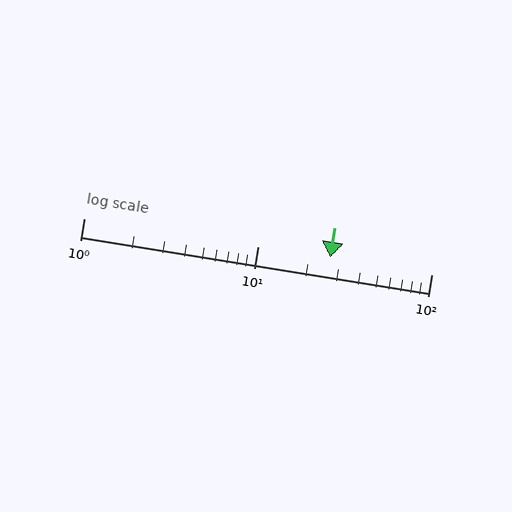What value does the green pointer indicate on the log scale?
The pointer indicates approximately 26.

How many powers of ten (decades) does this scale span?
The scale spans 2 decades, from 1 to 100.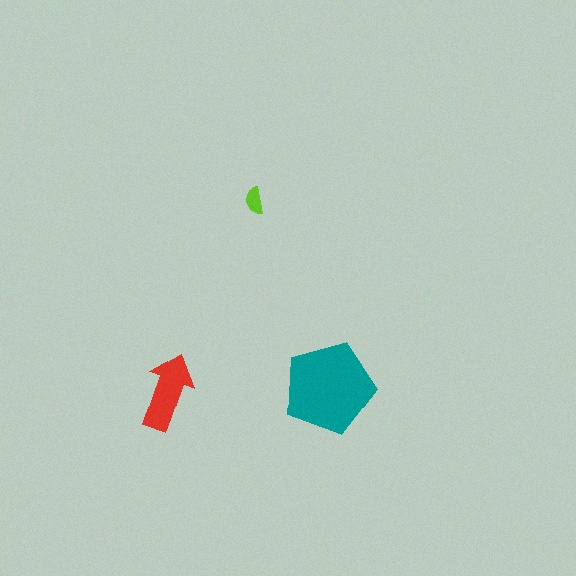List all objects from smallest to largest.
The lime semicircle, the red arrow, the teal pentagon.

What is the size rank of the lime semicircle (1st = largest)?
3rd.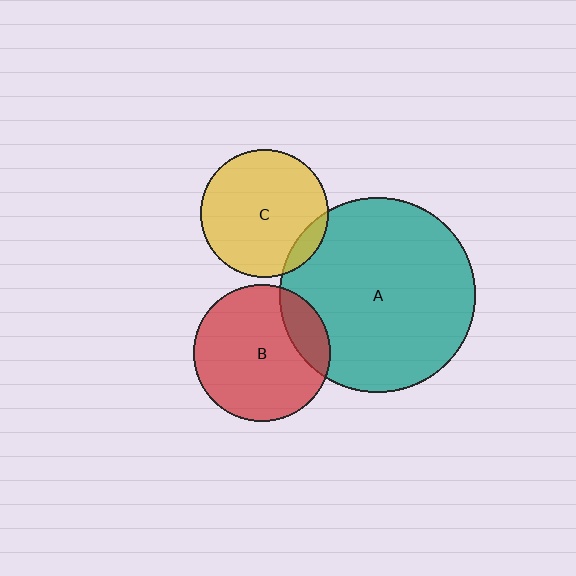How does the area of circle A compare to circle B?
Approximately 2.0 times.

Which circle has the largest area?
Circle A (teal).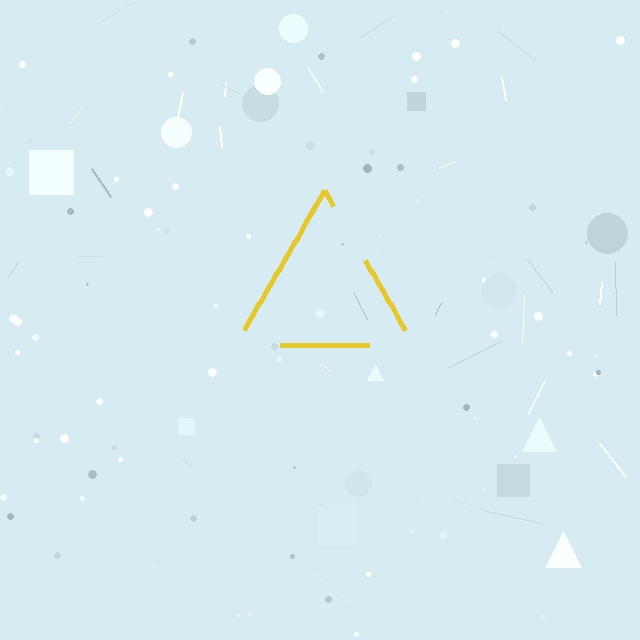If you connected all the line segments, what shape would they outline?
They would outline a triangle.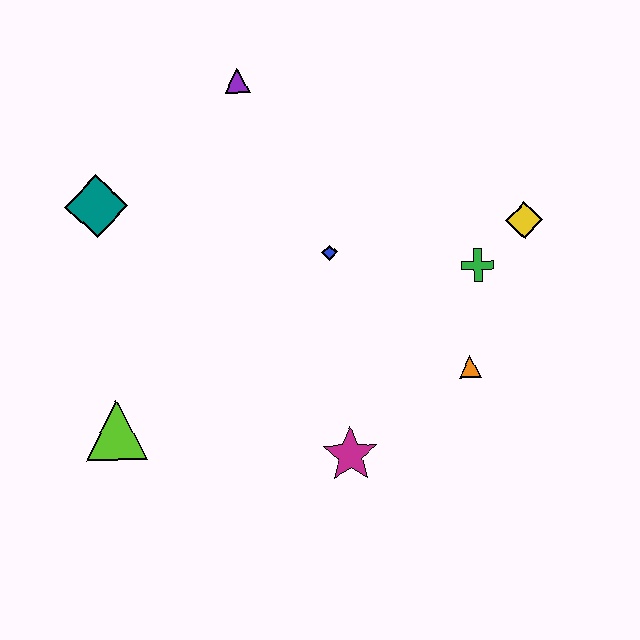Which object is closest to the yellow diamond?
The green cross is closest to the yellow diamond.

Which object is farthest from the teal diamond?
The yellow diamond is farthest from the teal diamond.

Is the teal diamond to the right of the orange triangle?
No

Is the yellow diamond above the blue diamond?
Yes